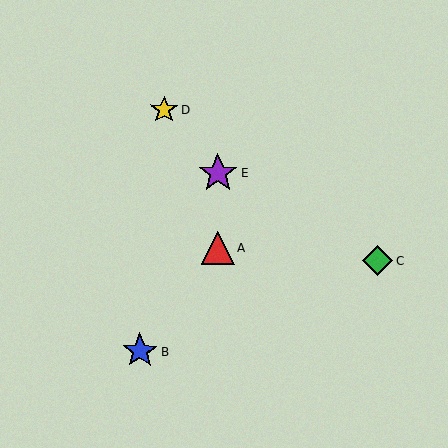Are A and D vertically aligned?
No, A is at x≈218 and D is at x≈164.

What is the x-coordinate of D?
Object D is at x≈164.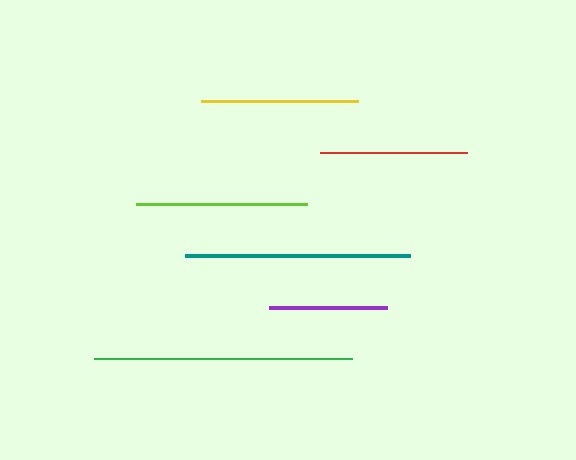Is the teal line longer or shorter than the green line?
The green line is longer than the teal line.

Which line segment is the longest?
The green line is the longest at approximately 258 pixels.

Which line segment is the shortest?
The purple line is the shortest at approximately 119 pixels.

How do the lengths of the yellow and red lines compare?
The yellow and red lines are approximately the same length.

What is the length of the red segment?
The red segment is approximately 147 pixels long.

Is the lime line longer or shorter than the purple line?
The lime line is longer than the purple line.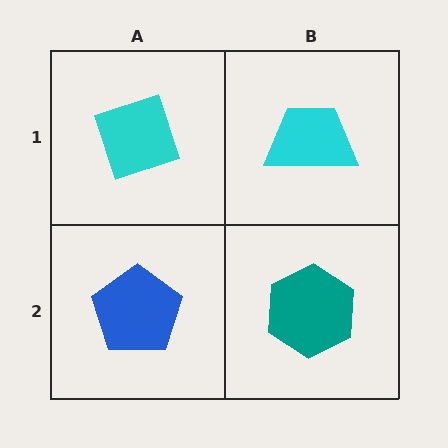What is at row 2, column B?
A teal hexagon.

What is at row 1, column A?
A cyan diamond.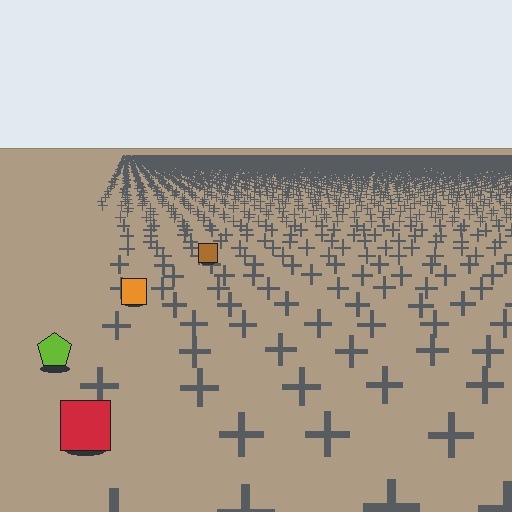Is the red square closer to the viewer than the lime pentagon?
Yes. The red square is closer — you can tell from the texture gradient: the ground texture is coarser near it.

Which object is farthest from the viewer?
The brown square is farthest from the viewer. It appears smaller and the ground texture around it is denser.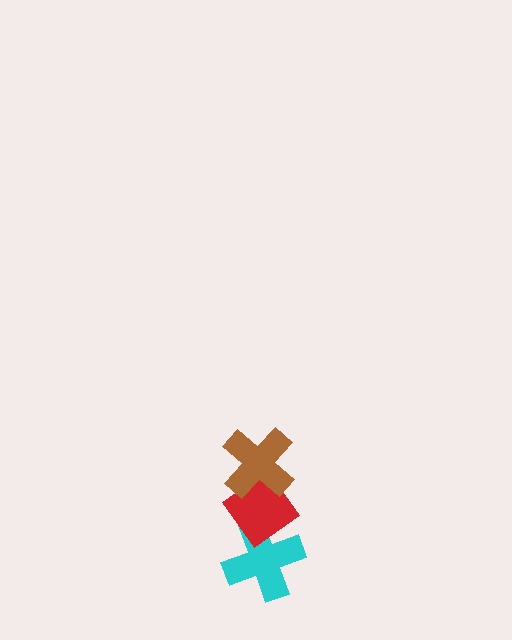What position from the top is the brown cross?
The brown cross is 1st from the top.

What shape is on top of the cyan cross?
The red diamond is on top of the cyan cross.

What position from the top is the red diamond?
The red diamond is 2nd from the top.